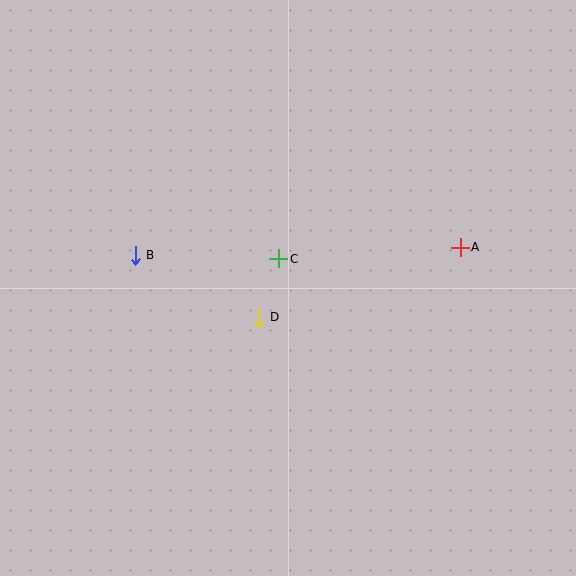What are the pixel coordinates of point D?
Point D is at (259, 317).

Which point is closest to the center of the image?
Point C at (279, 259) is closest to the center.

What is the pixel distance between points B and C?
The distance between B and C is 143 pixels.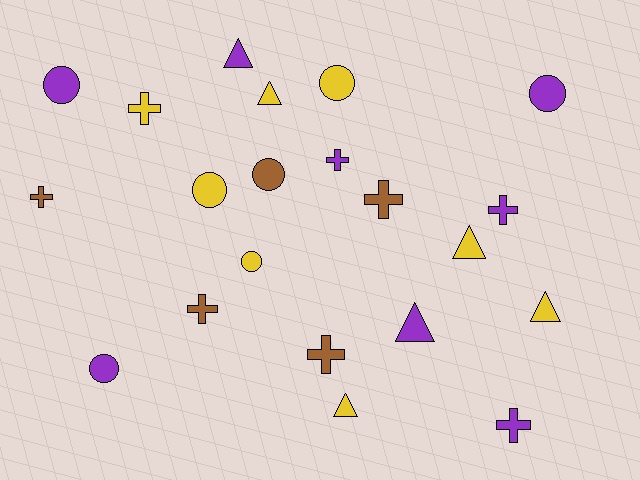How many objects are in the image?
There are 21 objects.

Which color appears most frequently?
Purple, with 8 objects.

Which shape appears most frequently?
Cross, with 8 objects.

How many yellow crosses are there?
There is 1 yellow cross.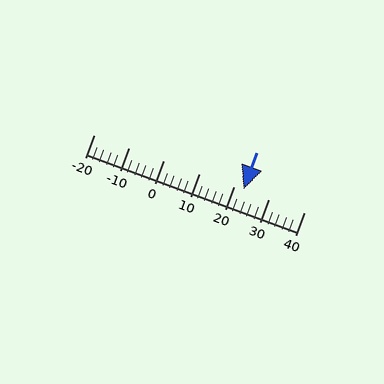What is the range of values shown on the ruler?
The ruler shows values from -20 to 40.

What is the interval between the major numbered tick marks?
The major tick marks are spaced 10 units apart.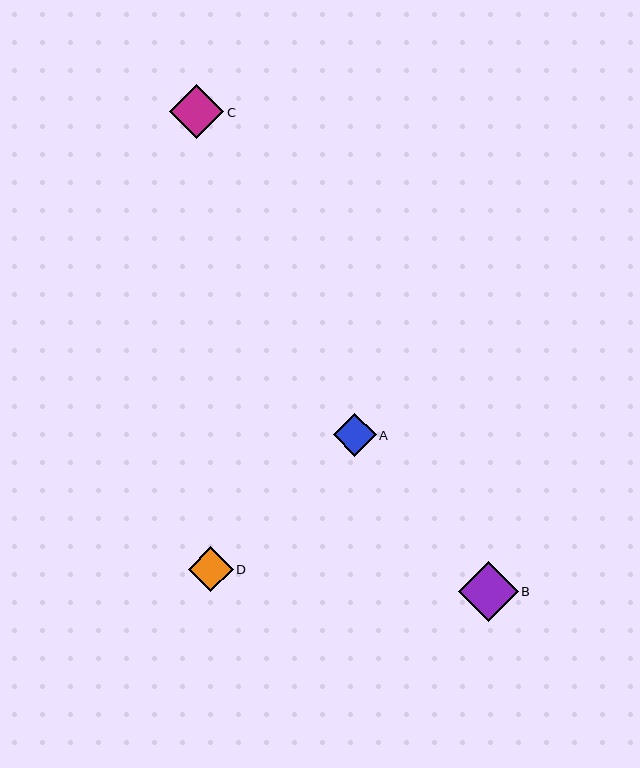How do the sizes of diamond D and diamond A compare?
Diamond D and diamond A are approximately the same size.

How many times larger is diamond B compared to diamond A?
Diamond B is approximately 1.4 times the size of diamond A.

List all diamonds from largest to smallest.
From largest to smallest: B, C, D, A.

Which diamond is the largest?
Diamond B is the largest with a size of approximately 60 pixels.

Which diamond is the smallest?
Diamond A is the smallest with a size of approximately 42 pixels.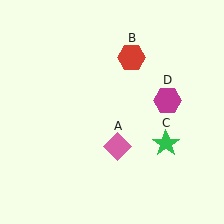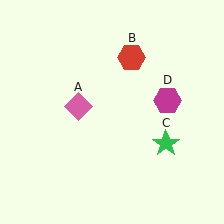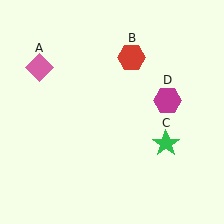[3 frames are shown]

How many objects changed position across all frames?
1 object changed position: pink diamond (object A).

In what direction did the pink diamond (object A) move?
The pink diamond (object A) moved up and to the left.